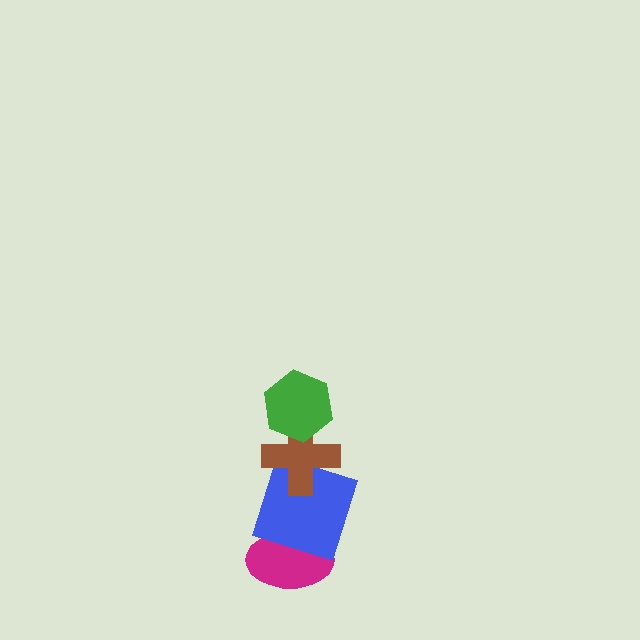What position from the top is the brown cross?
The brown cross is 2nd from the top.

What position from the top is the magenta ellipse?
The magenta ellipse is 4th from the top.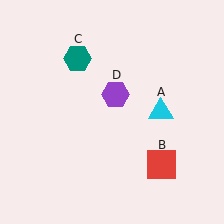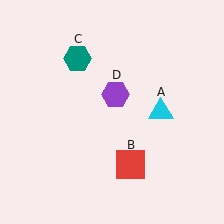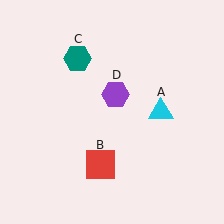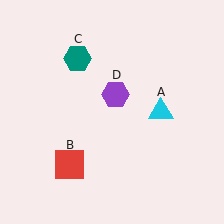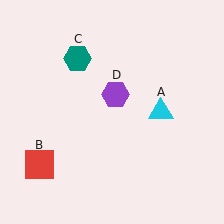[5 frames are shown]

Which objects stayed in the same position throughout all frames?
Cyan triangle (object A) and teal hexagon (object C) and purple hexagon (object D) remained stationary.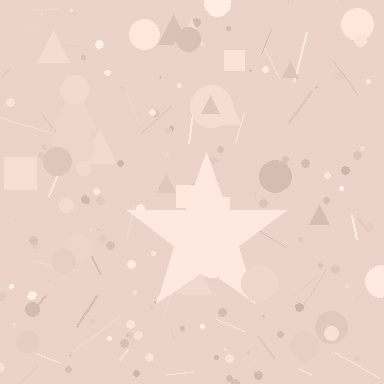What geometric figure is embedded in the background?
A star is embedded in the background.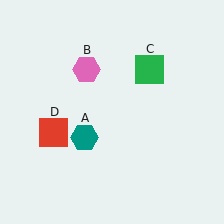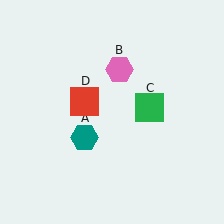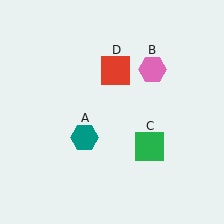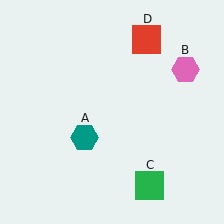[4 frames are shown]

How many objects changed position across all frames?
3 objects changed position: pink hexagon (object B), green square (object C), red square (object D).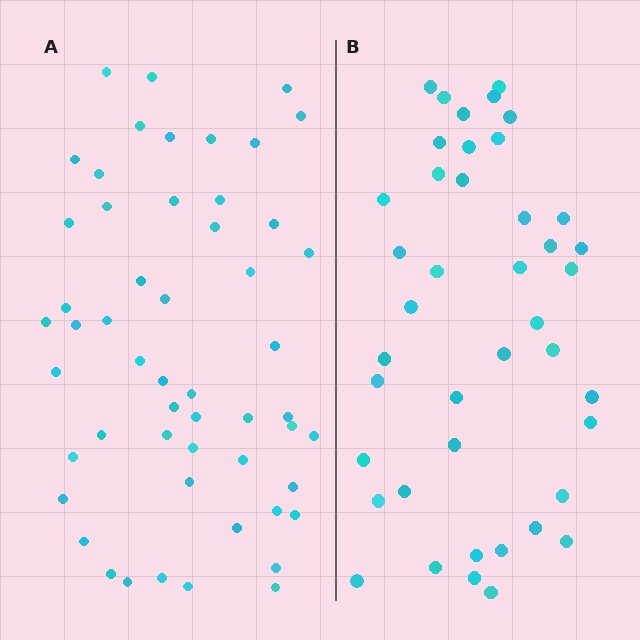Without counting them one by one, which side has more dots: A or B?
Region A (the left region) has more dots.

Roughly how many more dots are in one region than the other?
Region A has roughly 12 or so more dots than region B.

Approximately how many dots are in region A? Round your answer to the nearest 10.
About 50 dots. (The exact count is 53, which rounds to 50.)